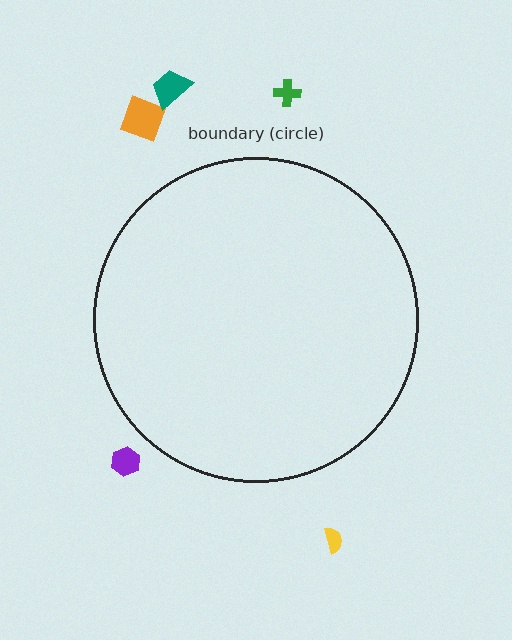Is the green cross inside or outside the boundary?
Outside.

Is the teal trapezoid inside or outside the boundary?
Outside.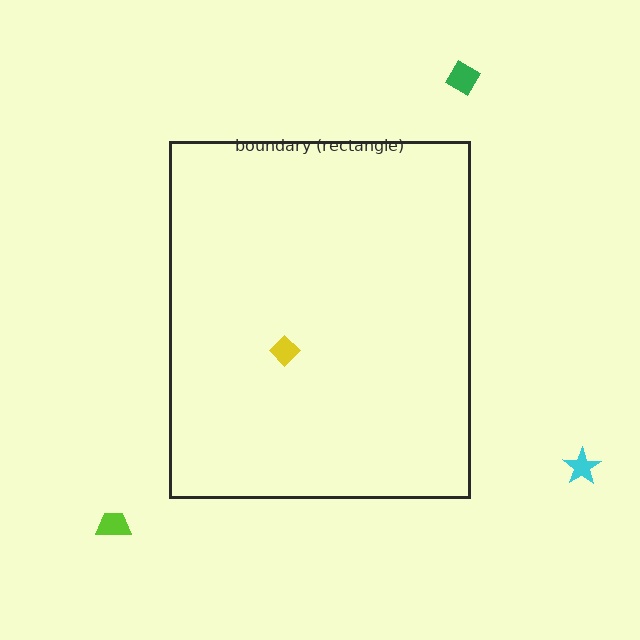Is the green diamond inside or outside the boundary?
Outside.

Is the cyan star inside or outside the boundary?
Outside.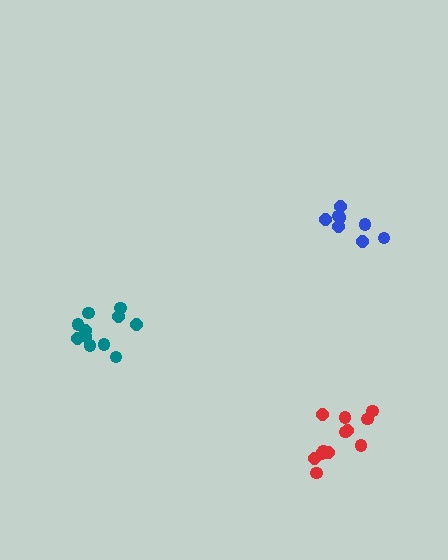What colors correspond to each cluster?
The clusters are colored: blue, teal, red.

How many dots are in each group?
Group 1: 8 dots, Group 2: 11 dots, Group 3: 12 dots (31 total).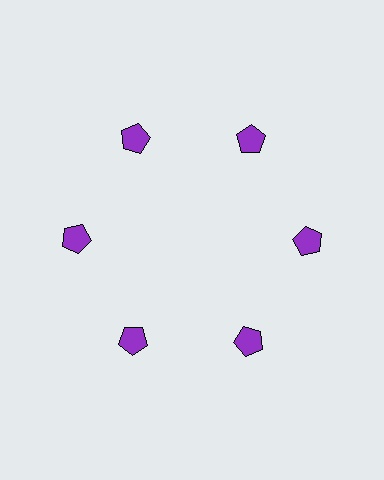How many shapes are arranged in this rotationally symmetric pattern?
There are 6 shapes, arranged in 6 groups of 1.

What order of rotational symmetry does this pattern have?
This pattern has 6-fold rotational symmetry.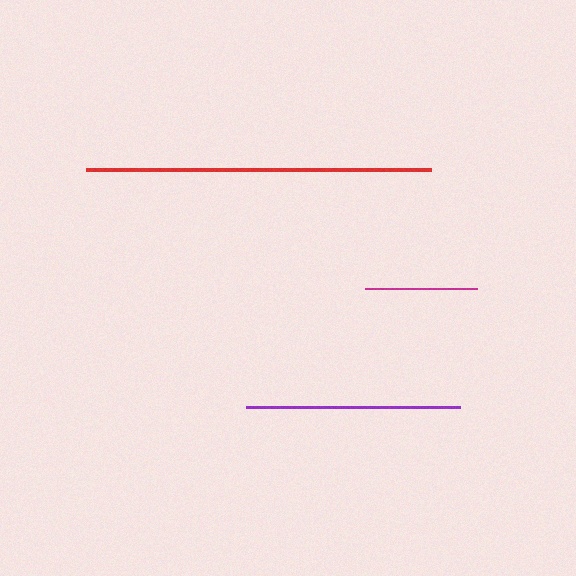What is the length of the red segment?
The red segment is approximately 346 pixels long.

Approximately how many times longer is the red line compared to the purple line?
The red line is approximately 1.6 times the length of the purple line.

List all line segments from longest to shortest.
From longest to shortest: red, purple, magenta.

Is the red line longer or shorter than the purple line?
The red line is longer than the purple line.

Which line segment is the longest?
The red line is the longest at approximately 346 pixels.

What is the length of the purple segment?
The purple segment is approximately 214 pixels long.